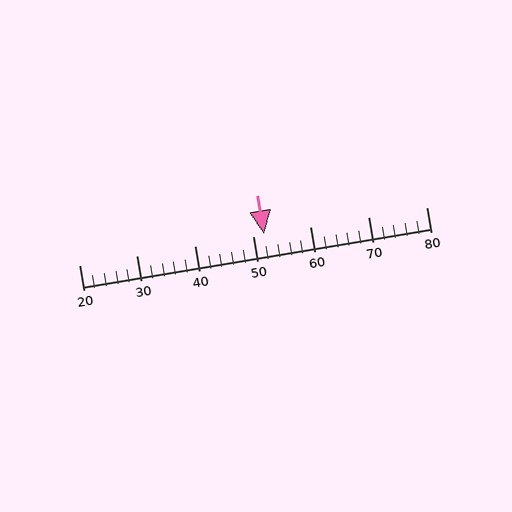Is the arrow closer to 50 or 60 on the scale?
The arrow is closer to 50.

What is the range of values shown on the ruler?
The ruler shows values from 20 to 80.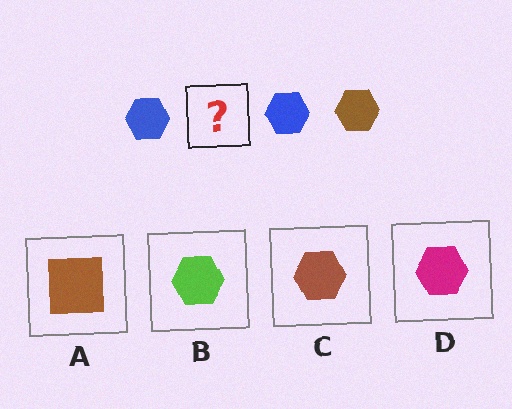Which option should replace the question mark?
Option C.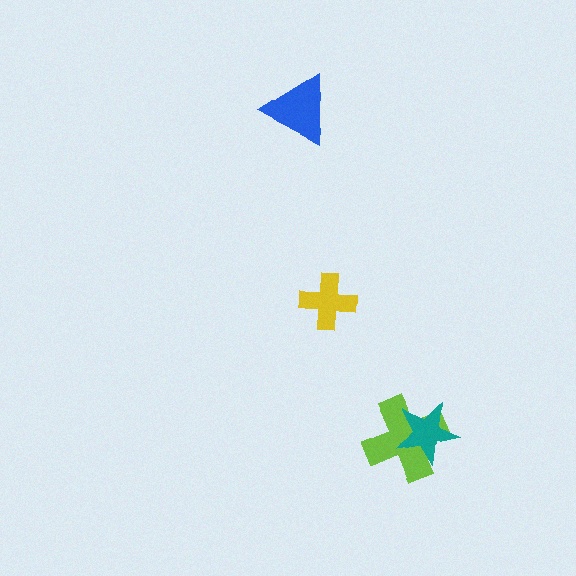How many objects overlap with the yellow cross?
0 objects overlap with the yellow cross.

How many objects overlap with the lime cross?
1 object overlaps with the lime cross.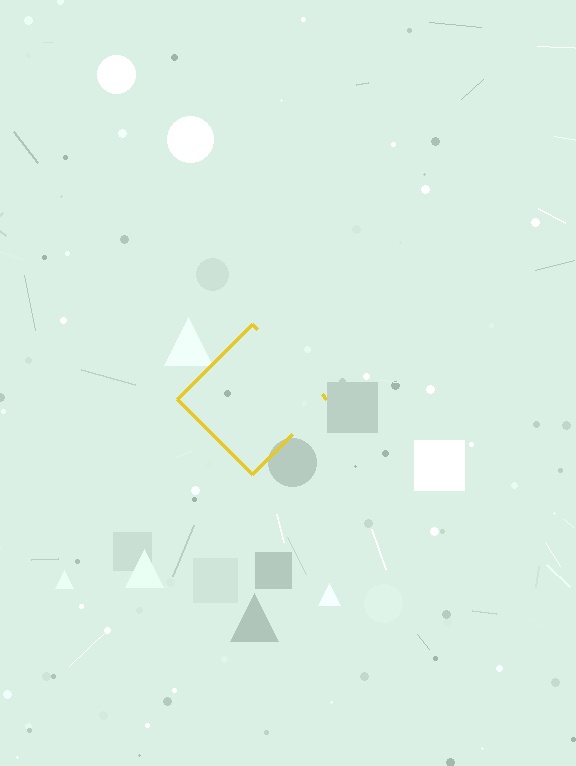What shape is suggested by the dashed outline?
The dashed outline suggests a diamond.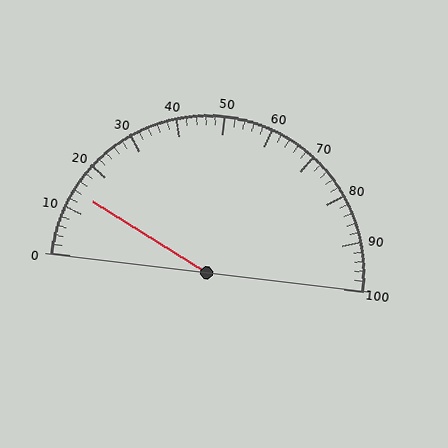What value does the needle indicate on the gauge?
The needle indicates approximately 14.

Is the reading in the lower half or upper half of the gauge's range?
The reading is in the lower half of the range (0 to 100).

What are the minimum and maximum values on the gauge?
The gauge ranges from 0 to 100.